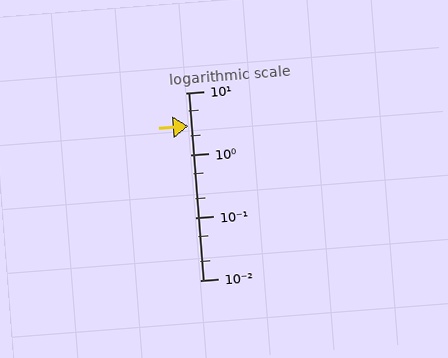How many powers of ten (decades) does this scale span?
The scale spans 3 decades, from 0.01 to 10.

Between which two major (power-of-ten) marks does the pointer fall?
The pointer is between 1 and 10.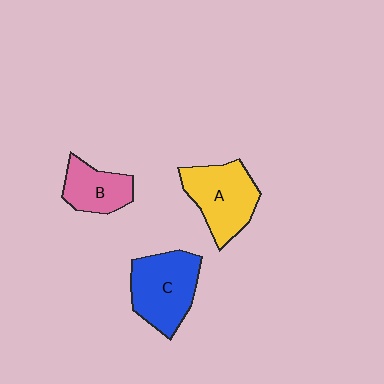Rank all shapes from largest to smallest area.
From largest to smallest: C (blue), A (yellow), B (pink).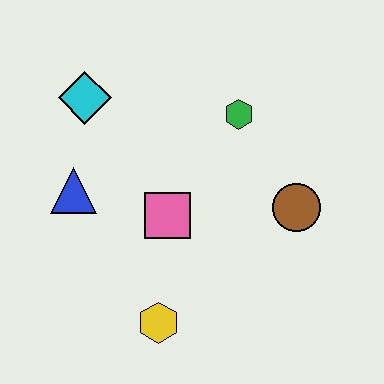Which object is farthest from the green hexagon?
The yellow hexagon is farthest from the green hexagon.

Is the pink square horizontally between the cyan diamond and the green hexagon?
Yes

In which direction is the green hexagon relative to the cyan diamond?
The green hexagon is to the right of the cyan diamond.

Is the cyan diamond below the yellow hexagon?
No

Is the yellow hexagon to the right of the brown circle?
No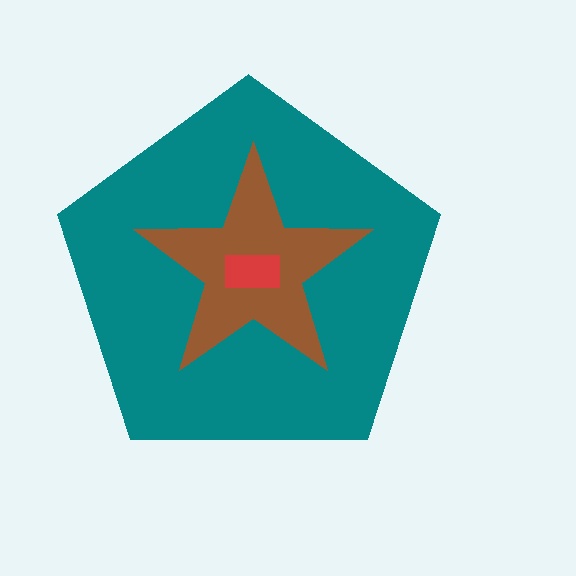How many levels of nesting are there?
3.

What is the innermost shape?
The red rectangle.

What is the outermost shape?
The teal pentagon.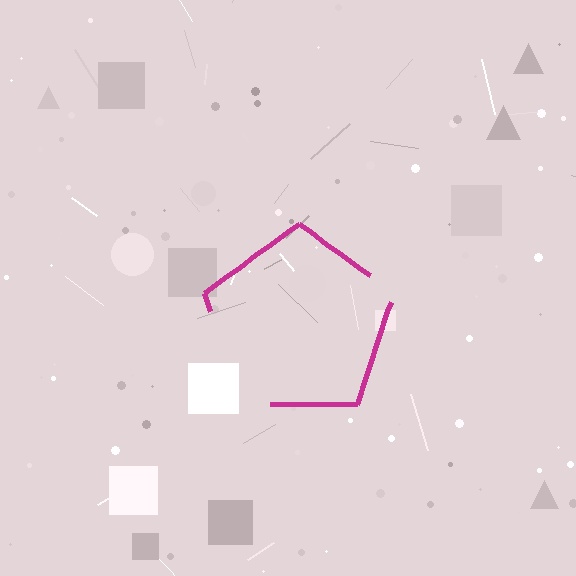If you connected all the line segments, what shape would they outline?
They would outline a pentagon.